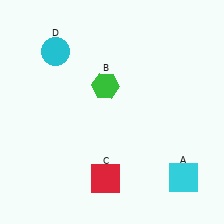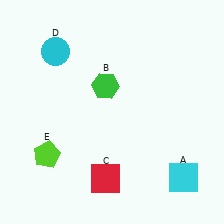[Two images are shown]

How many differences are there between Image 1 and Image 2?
There is 1 difference between the two images.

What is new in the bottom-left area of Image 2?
A lime pentagon (E) was added in the bottom-left area of Image 2.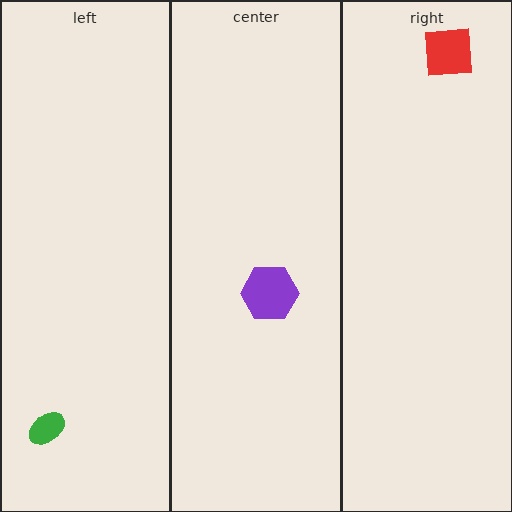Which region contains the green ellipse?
The left region.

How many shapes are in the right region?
1.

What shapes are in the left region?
The green ellipse.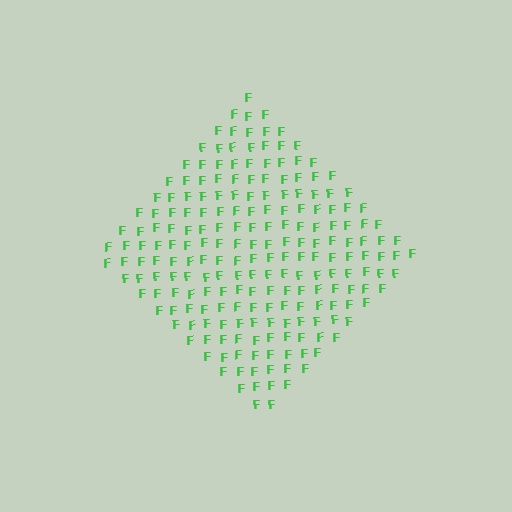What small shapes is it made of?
It is made of small letter F's.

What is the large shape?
The large shape is a diamond.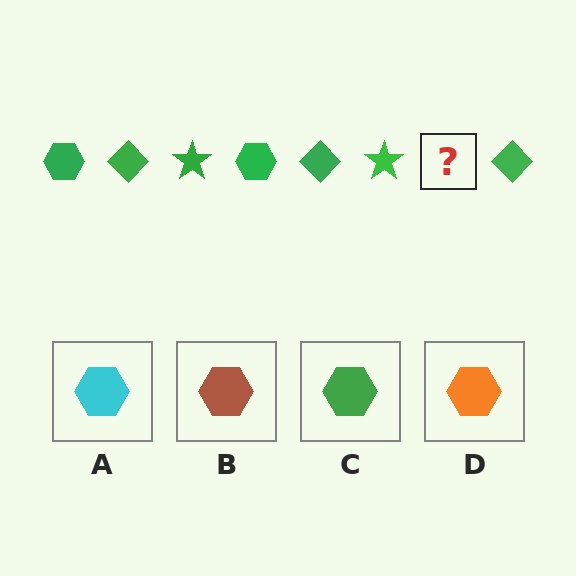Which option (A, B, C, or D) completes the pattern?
C.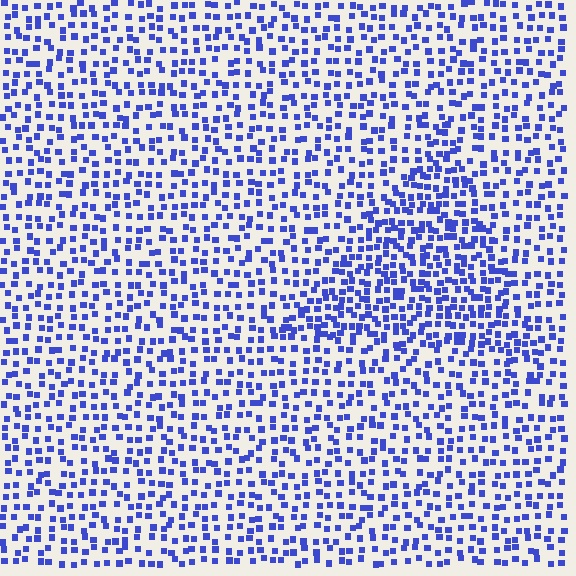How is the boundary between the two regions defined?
The boundary is defined by a change in element density (approximately 1.6x ratio). All elements are the same color, size, and shape.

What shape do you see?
I see a triangle.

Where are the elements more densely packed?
The elements are more densely packed inside the triangle boundary.